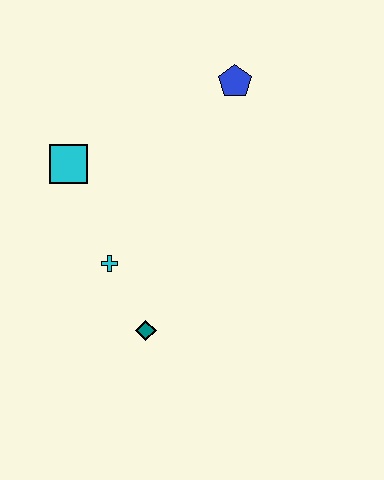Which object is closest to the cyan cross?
The teal diamond is closest to the cyan cross.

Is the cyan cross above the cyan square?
No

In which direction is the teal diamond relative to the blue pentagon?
The teal diamond is below the blue pentagon.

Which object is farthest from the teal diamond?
The blue pentagon is farthest from the teal diamond.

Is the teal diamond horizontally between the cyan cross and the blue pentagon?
Yes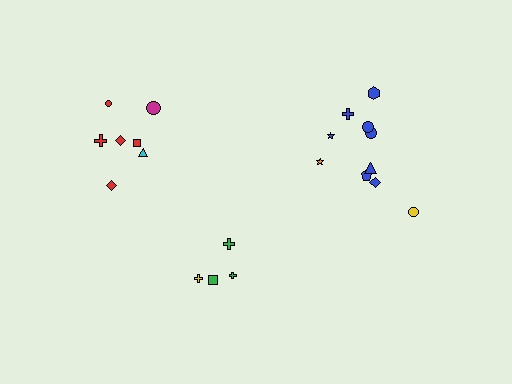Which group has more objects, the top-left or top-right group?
The top-right group.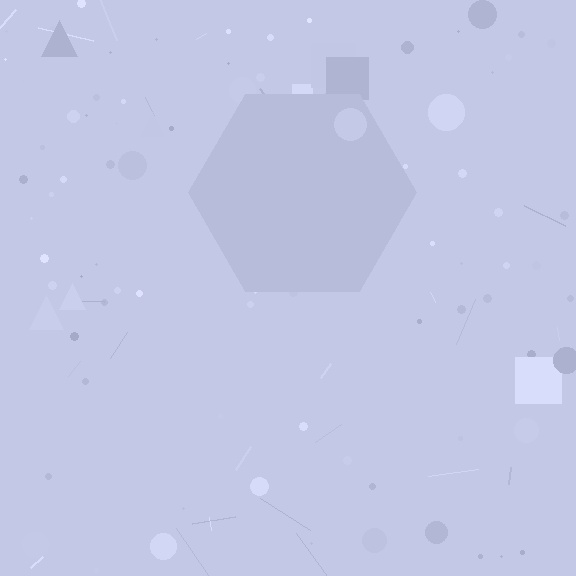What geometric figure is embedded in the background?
A hexagon is embedded in the background.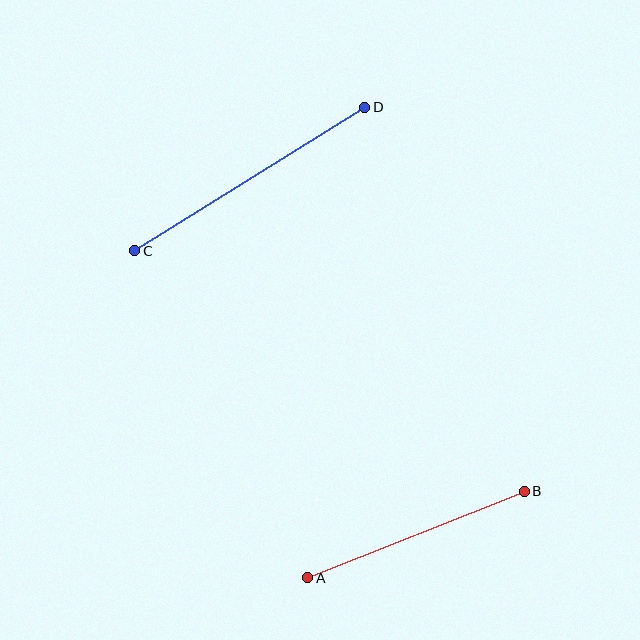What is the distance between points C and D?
The distance is approximately 271 pixels.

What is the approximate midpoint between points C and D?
The midpoint is at approximately (250, 179) pixels.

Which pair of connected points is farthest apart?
Points C and D are farthest apart.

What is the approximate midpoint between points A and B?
The midpoint is at approximately (416, 534) pixels.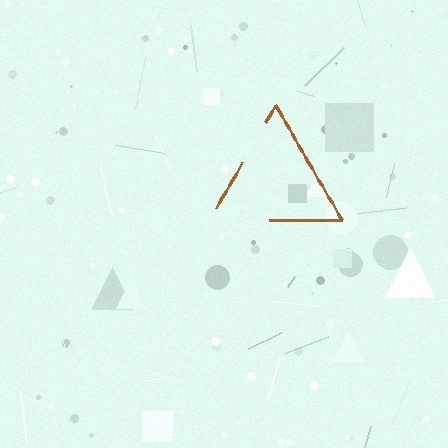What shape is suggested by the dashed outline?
The dashed outline suggests a triangle.